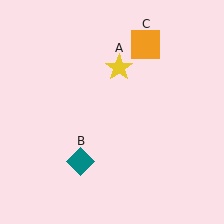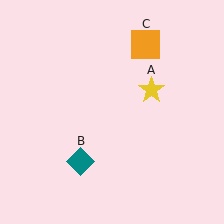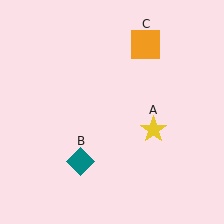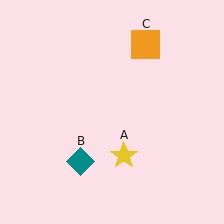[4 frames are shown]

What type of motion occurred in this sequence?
The yellow star (object A) rotated clockwise around the center of the scene.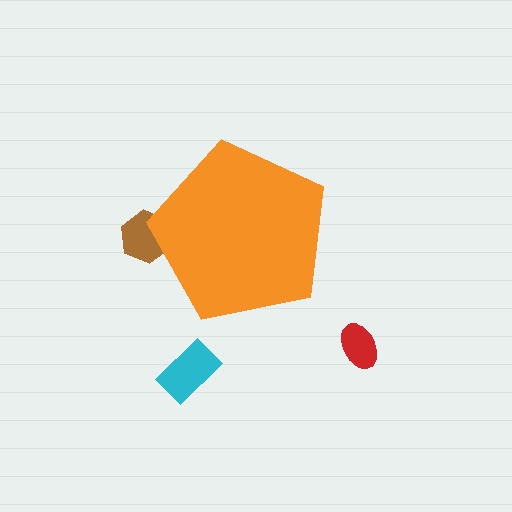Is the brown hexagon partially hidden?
Yes, the brown hexagon is partially hidden behind the orange pentagon.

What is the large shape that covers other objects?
An orange pentagon.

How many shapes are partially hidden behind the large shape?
1 shape is partially hidden.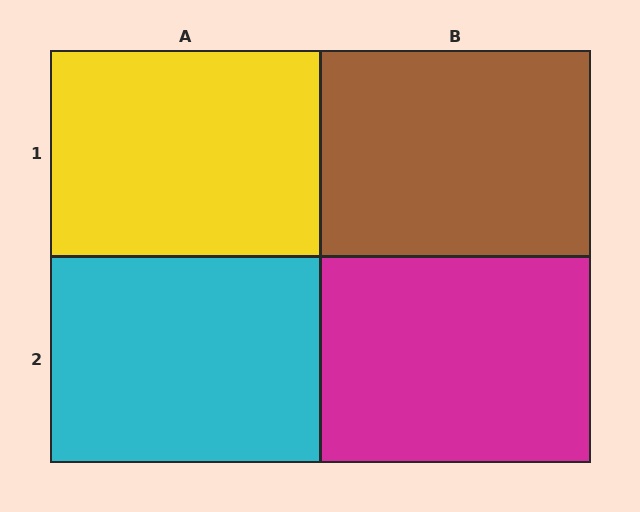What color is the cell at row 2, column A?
Cyan.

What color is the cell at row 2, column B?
Magenta.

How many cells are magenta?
1 cell is magenta.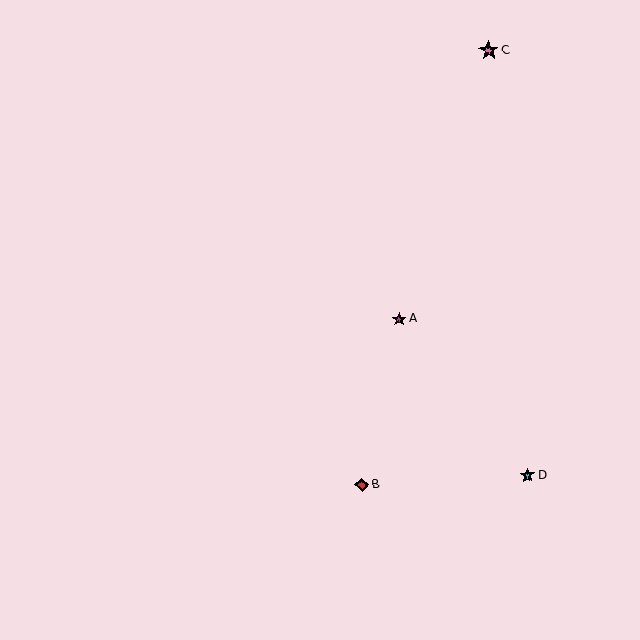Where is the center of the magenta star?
The center of the magenta star is at (399, 319).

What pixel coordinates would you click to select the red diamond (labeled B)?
Click at (362, 485) to select the red diamond B.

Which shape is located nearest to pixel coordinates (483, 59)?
The pink star (labeled C) at (489, 51) is nearest to that location.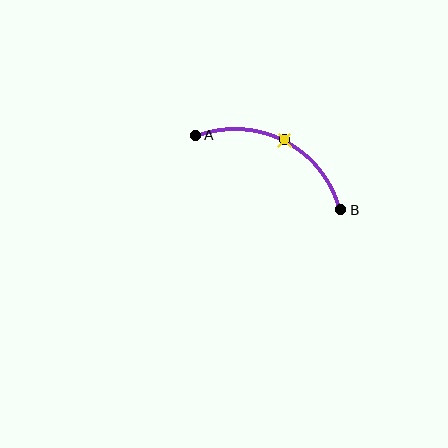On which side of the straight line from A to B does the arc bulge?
The arc bulges above the straight line connecting A and B.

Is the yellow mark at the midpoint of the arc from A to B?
Yes. The yellow mark lies on the arc at equal arc-length from both A and B — it is the arc midpoint.